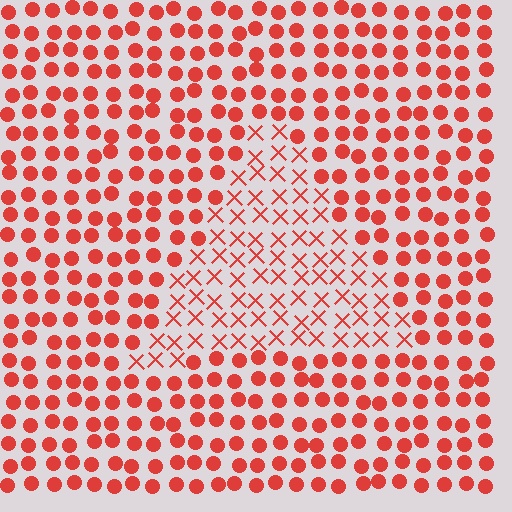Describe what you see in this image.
The image is filled with small red elements arranged in a uniform grid. A triangle-shaped region contains X marks, while the surrounding area contains circles. The boundary is defined purely by the change in element shape.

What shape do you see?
I see a triangle.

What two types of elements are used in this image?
The image uses X marks inside the triangle region and circles outside it.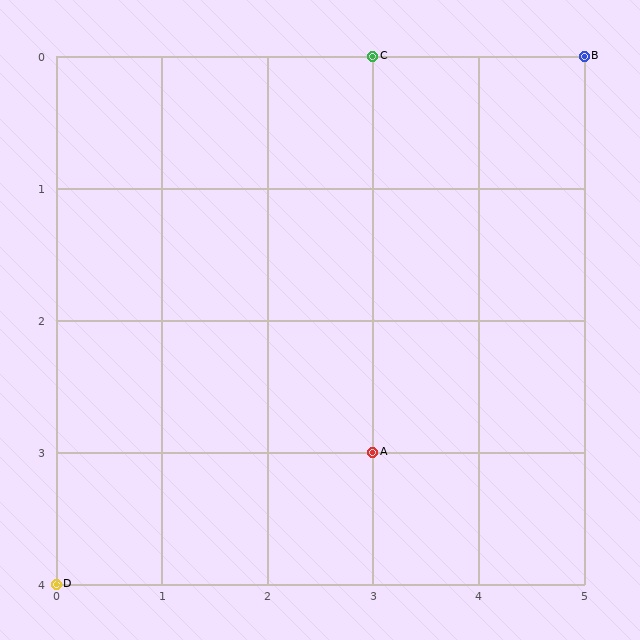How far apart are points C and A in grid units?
Points C and A are 3 rows apart.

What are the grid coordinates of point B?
Point B is at grid coordinates (5, 0).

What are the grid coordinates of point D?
Point D is at grid coordinates (0, 4).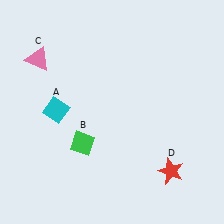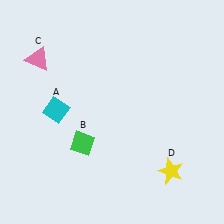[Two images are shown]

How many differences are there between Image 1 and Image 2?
There is 1 difference between the two images.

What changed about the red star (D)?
In Image 1, D is red. In Image 2, it changed to yellow.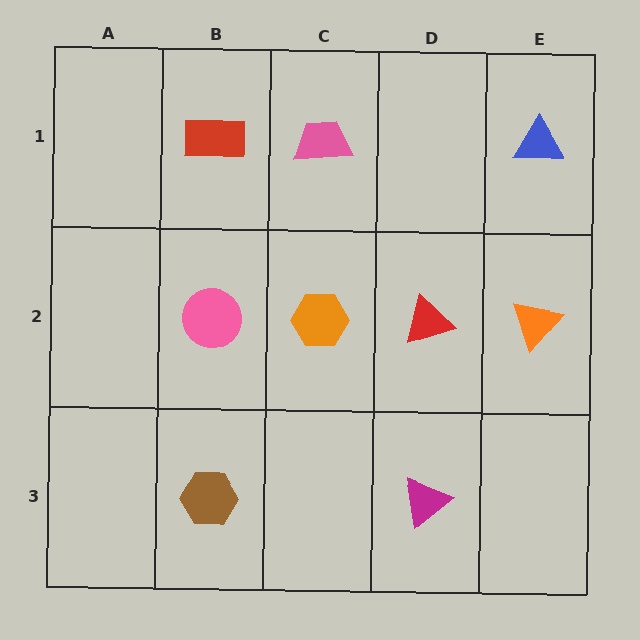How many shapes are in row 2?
4 shapes.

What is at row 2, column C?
An orange hexagon.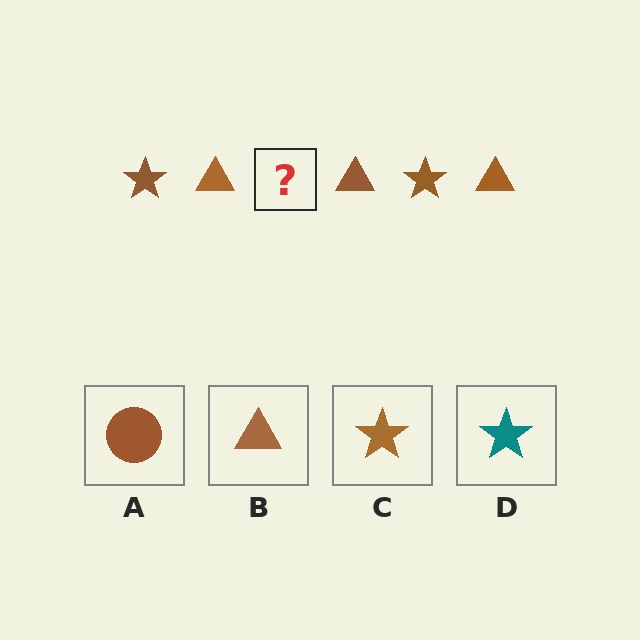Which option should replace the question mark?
Option C.